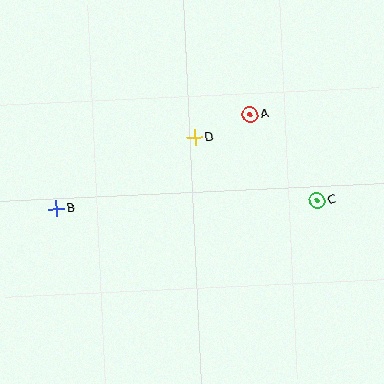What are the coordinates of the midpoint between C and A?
The midpoint between C and A is at (284, 157).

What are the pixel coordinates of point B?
Point B is at (56, 209).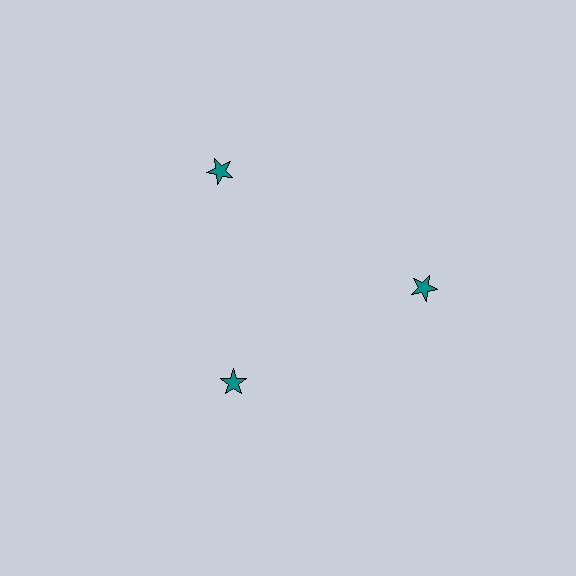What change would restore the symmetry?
The symmetry would be restored by moving it outward, back onto the ring so that all 3 stars sit at equal angles and equal distance from the center.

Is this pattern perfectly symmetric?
No. The 3 teal stars are arranged in a ring, but one element near the 7 o'clock position is pulled inward toward the center, breaking the 3-fold rotational symmetry.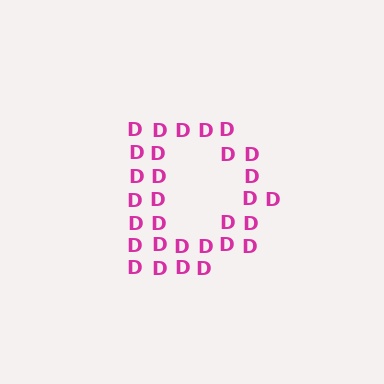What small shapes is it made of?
It is made of small letter D's.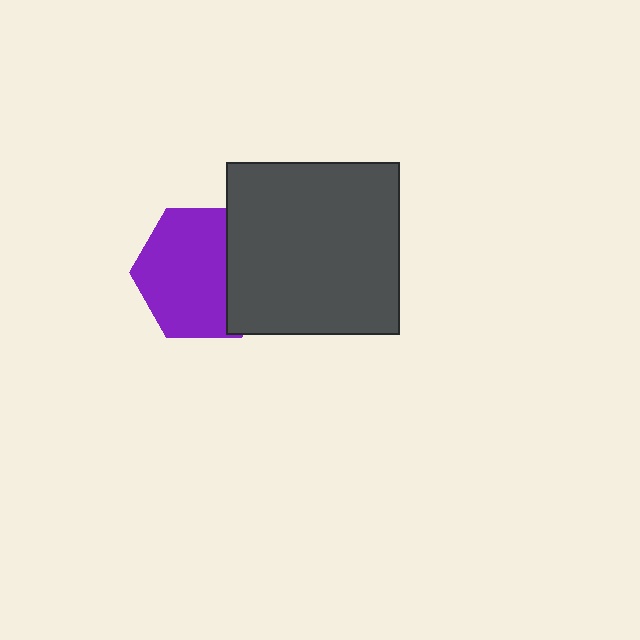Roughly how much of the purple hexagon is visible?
Most of it is visible (roughly 69%).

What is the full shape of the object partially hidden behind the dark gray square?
The partially hidden object is a purple hexagon.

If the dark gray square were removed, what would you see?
You would see the complete purple hexagon.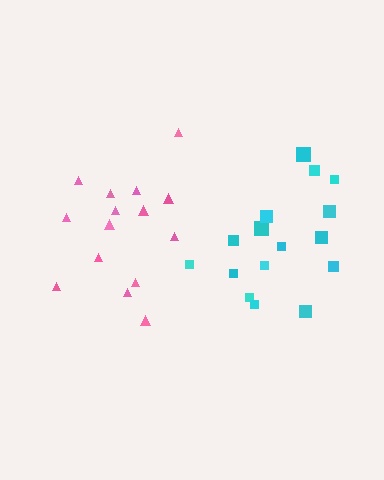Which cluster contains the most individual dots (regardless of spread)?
Cyan (16).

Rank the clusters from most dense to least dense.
pink, cyan.